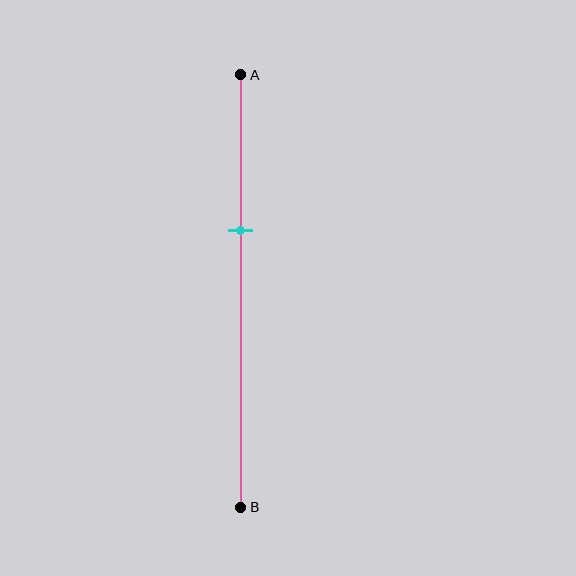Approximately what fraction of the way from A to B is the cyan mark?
The cyan mark is approximately 35% of the way from A to B.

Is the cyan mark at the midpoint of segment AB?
No, the mark is at about 35% from A, not at the 50% midpoint.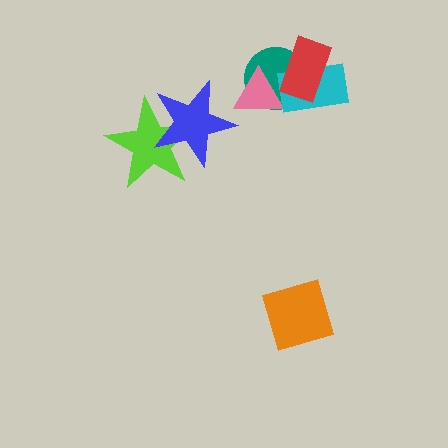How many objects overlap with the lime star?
1 object overlaps with the lime star.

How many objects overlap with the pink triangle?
2 objects overlap with the pink triangle.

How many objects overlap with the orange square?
0 objects overlap with the orange square.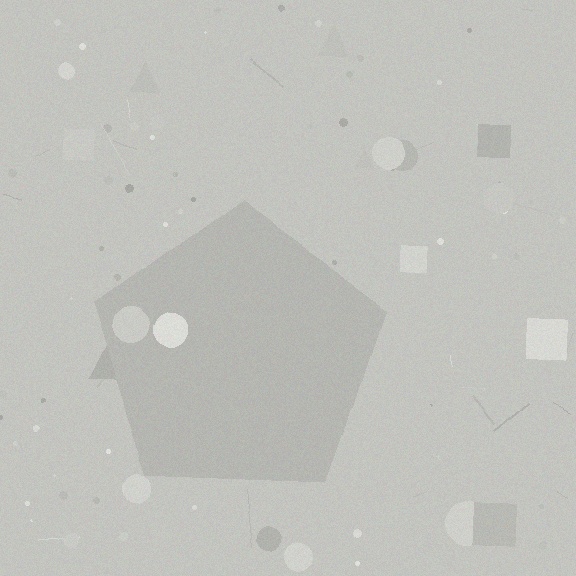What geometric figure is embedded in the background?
A pentagon is embedded in the background.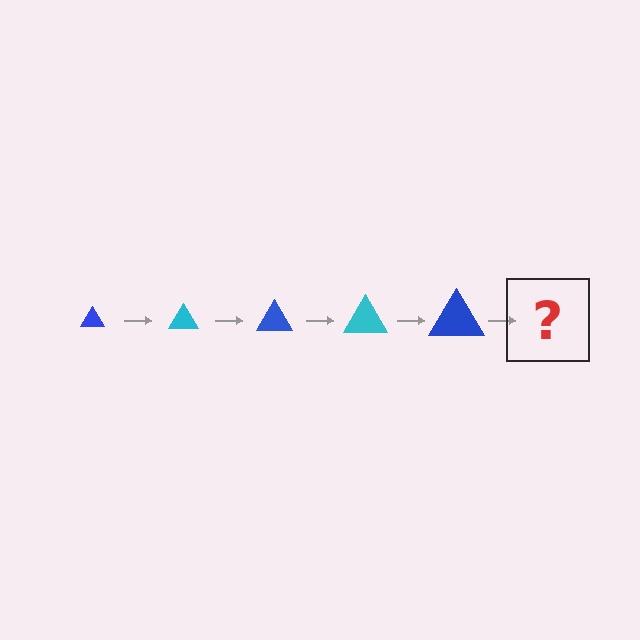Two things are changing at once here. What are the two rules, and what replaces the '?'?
The two rules are that the triangle grows larger each step and the color cycles through blue and cyan. The '?' should be a cyan triangle, larger than the previous one.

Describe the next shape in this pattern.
It should be a cyan triangle, larger than the previous one.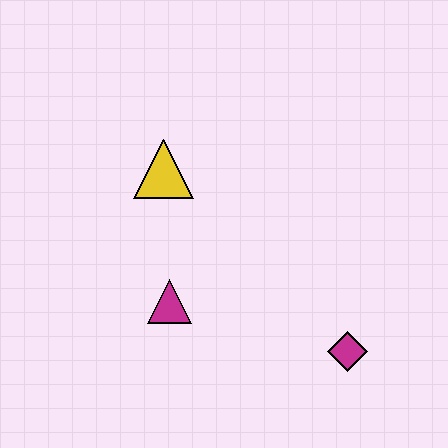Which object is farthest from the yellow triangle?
The magenta diamond is farthest from the yellow triangle.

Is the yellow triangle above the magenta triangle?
Yes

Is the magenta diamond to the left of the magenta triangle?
No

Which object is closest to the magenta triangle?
The yellow triangle is closest to the magenta triangle.